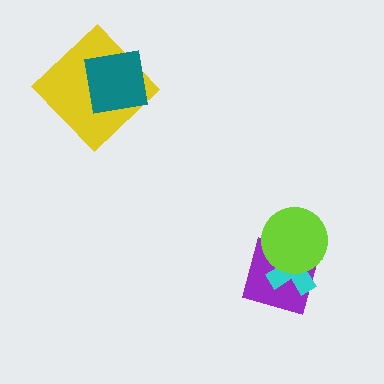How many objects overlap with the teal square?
1 object overlaps with the teal square.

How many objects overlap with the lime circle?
2 objects overlap with the lime circle.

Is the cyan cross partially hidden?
Yes, it is partially covered by another shape.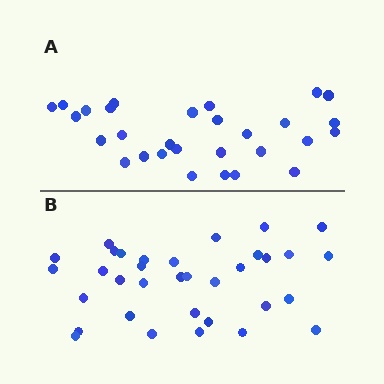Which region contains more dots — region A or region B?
Region B (the bottom region) has more dots.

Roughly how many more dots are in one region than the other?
Region B has about 5 more dots than region A.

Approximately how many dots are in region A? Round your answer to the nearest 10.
About 30 dots. (The exact count is 29, which rounds to 30.)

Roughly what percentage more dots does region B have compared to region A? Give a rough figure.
About 15% more.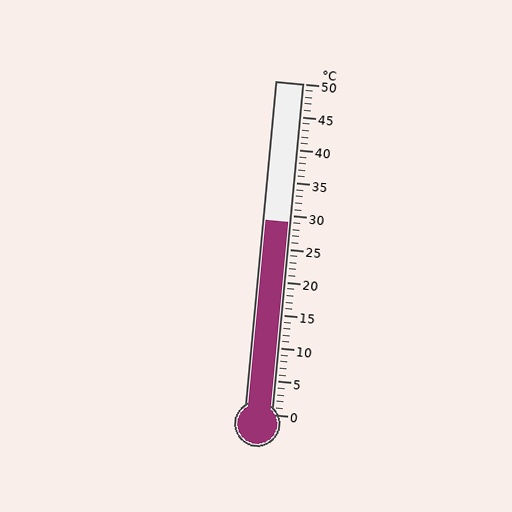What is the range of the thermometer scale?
The thermometer scale ranges from 0°C to 50°C.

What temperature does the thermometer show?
The thermometer shows approximately 29°C.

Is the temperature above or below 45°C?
The temperature is below 45°C.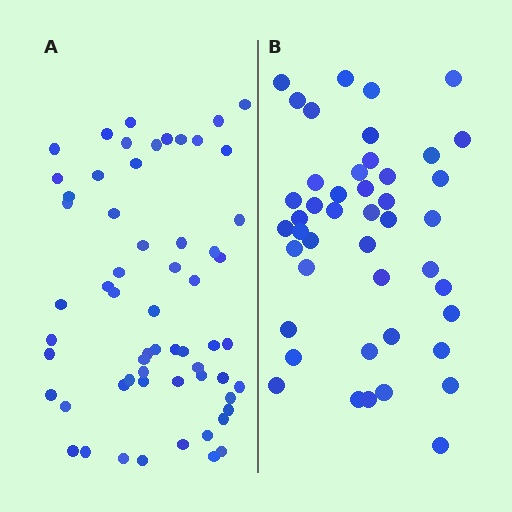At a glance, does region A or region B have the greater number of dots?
Region A (the left region) has more dots.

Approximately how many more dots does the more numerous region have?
Region A has approximately 15 more dots than region B.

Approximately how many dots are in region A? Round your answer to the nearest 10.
About 60 dots.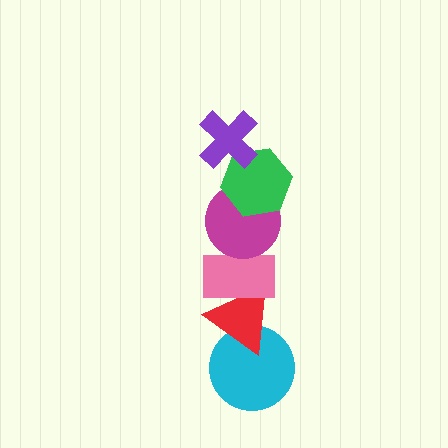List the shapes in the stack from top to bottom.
From top to bottom: the purple cross, the green hexagon, the magenta circle, the pink rectangle, the red triangle, the cyan circle.